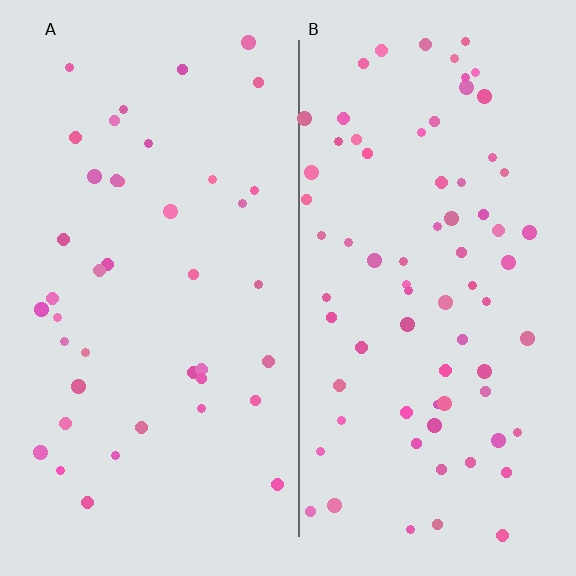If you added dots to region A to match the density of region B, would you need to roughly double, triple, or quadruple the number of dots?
Approximately double.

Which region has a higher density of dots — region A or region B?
B (the right).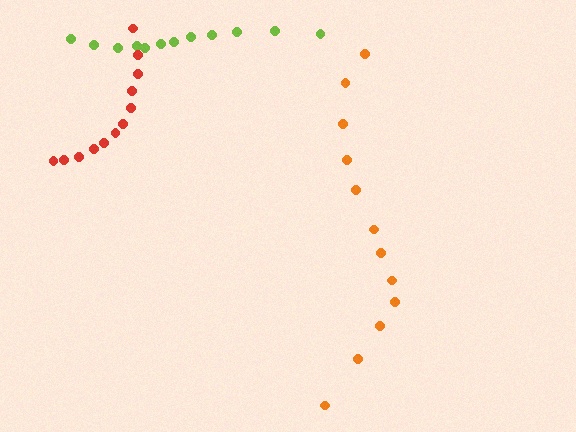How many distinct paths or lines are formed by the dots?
There are 3 distinct paths.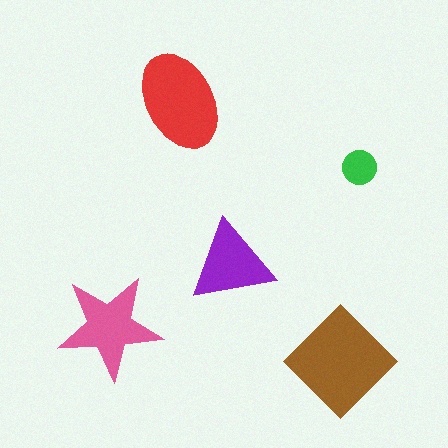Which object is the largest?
The brown diamond.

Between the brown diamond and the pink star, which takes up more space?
The brown diamond.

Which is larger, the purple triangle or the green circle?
The purple triangle.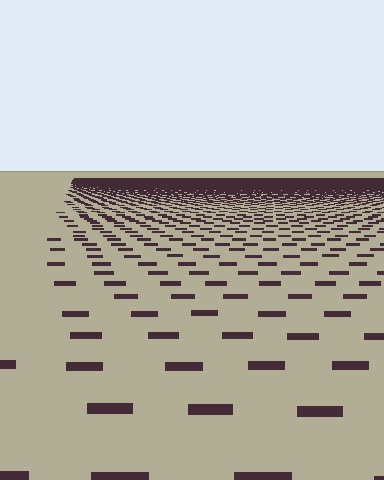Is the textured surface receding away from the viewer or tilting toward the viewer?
The surface is receding away from the viewer. Texture elements get smaller and denser toward the top.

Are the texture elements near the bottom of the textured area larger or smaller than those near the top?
Larger. Near the bottom, elements are closer to the viewer and appear at a bigger on-screen size.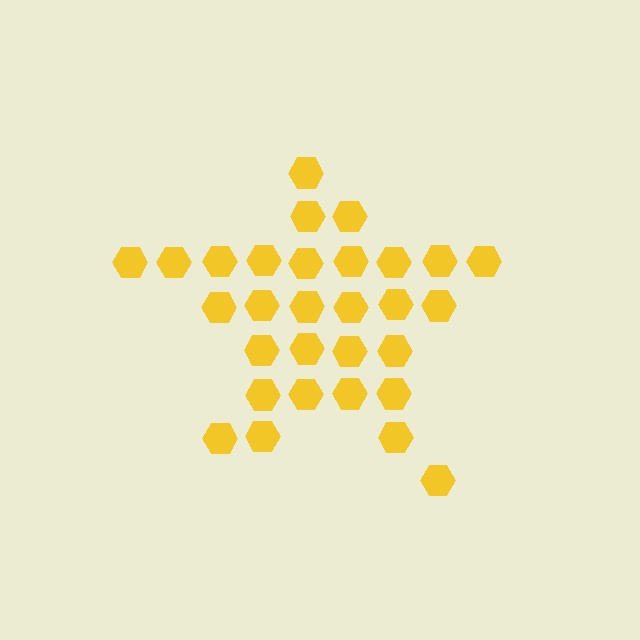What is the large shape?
The large shape is a star.